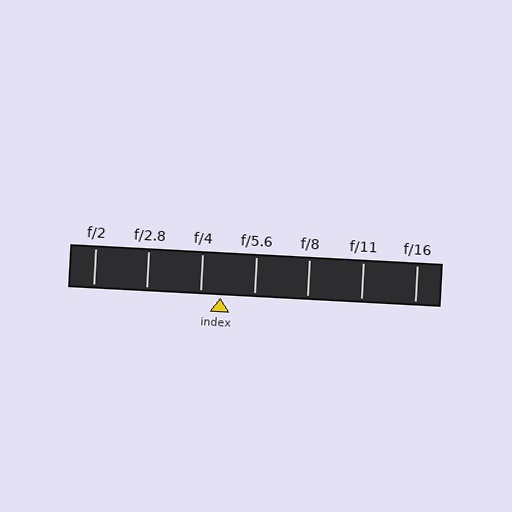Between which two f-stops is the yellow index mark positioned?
The index mark is between f/4 and f/5.6.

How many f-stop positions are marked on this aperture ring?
There are 7 f-stop positions marked.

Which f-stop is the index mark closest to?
The index mark is closest to f/4.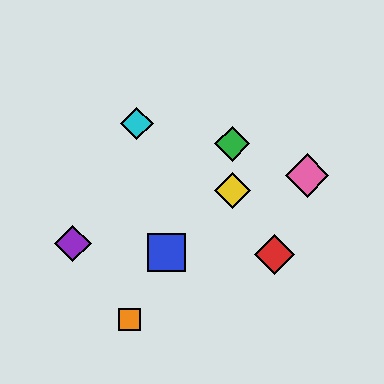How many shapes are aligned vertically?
2 shapes (the green diamond, the yellow diamond) are aligned vertically.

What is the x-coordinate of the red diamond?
The red diamond is at x≈274.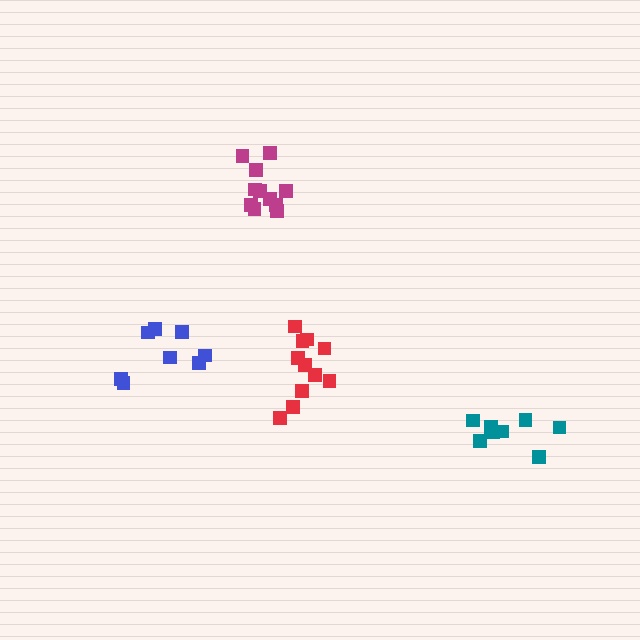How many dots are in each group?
Group 1: 11 dots, Group 2: 8 dots, Group 3: 8 dots, Group 4: 11 dots (38 total).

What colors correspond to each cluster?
The clusters are colored: red, blue, teal, magenta.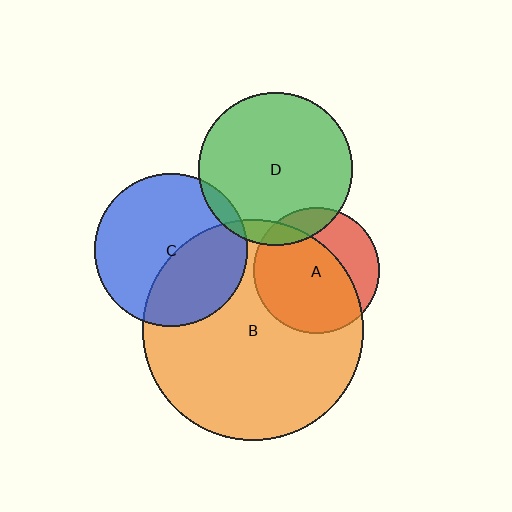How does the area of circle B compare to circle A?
Approximately 3.1 times.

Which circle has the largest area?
Circle B (orange).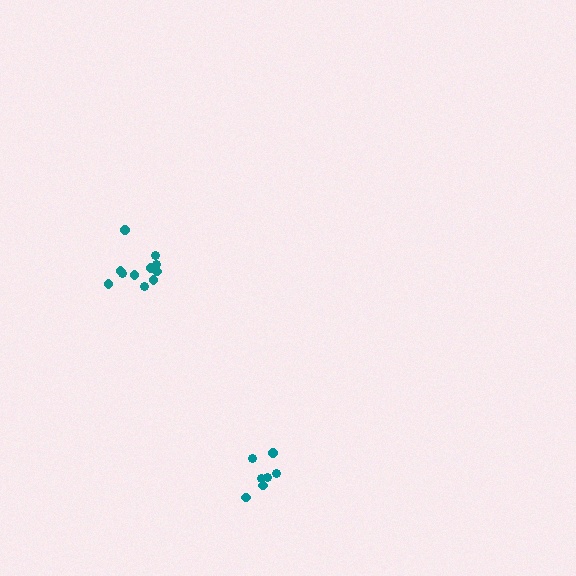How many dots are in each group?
Group 1: 11 dots, Group 2: 7 dots (18 total).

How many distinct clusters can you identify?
There are 2 distinct clusters.